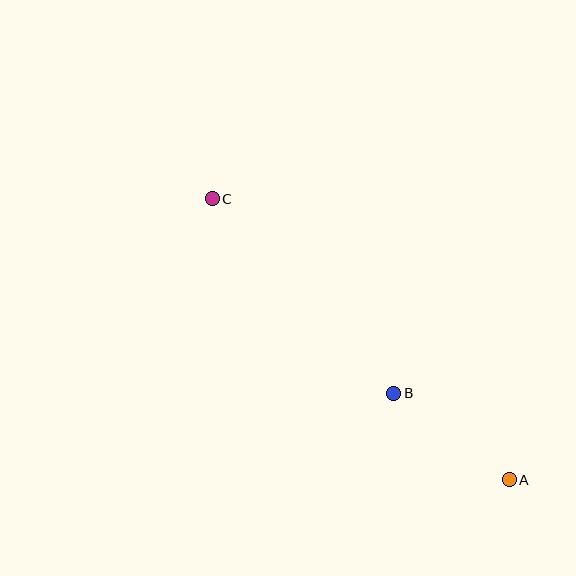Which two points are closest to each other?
Points A and B are closest to each other.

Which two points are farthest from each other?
Points A and C are farthest from each other.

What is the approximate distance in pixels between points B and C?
The distance between B and C is approximately 266 pixels.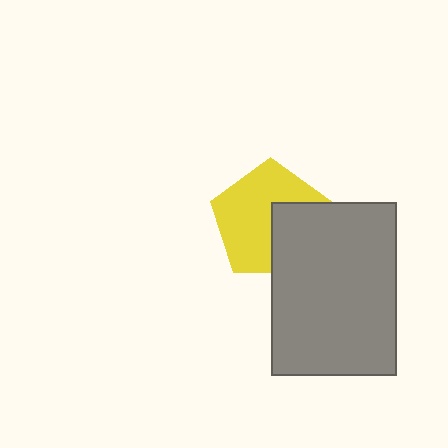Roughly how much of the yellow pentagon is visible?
About half of it is visible (roughly 64%).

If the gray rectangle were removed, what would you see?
You would see the complete yellow pentagon.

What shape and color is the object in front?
The object in front is a gray rectangle.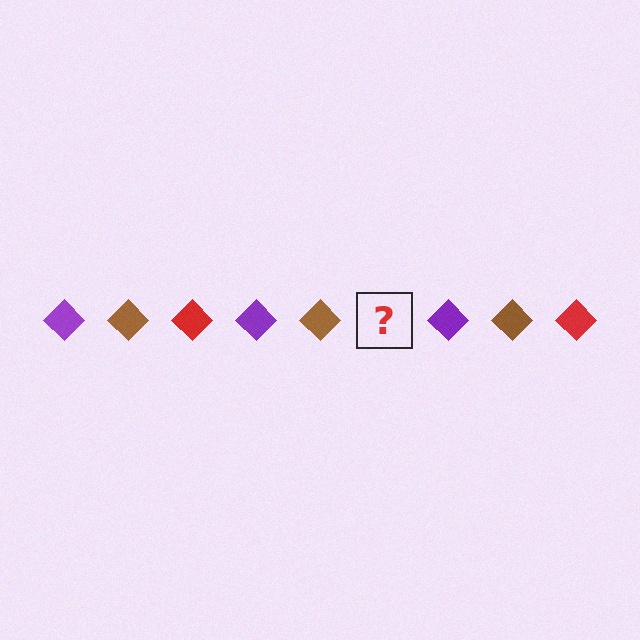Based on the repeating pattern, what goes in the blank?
The blank should be a red diamond.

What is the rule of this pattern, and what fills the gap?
The rule is that the pattern cycles through purple, brown, red diamonds. The gap should be filled with a red diamond.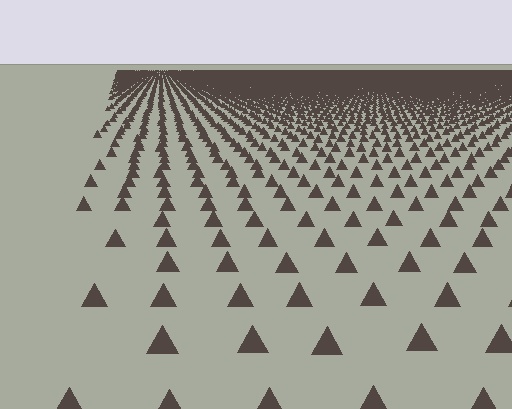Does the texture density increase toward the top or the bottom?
Density increases toward the top.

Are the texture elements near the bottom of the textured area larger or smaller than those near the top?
Larger. Near the bottom, elements are closer to the viewer and appear at a bigger on-screen size.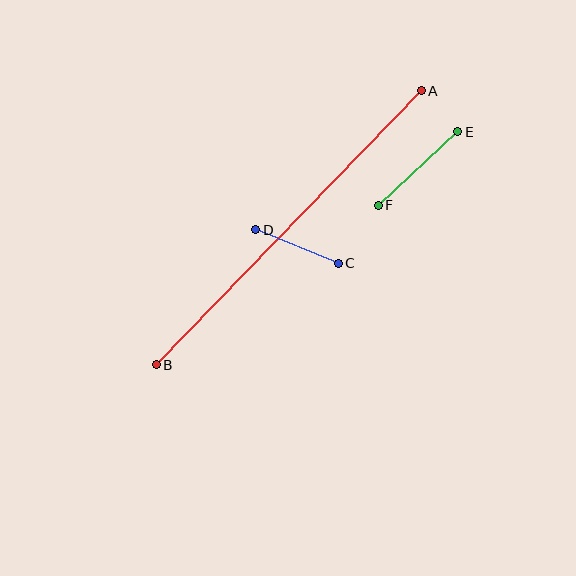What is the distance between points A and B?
The distance is approximately 381 pixels.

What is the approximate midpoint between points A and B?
The midpoint is at approximately (289, 228) pixels.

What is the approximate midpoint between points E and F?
The midpoint is at approximately (418, 168) pixels.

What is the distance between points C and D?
The distance is approximately 89 pixels.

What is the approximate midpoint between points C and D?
The midpoint is at approximately (297, 246) pixels.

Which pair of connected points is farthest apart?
Points A and B are farthest apart.